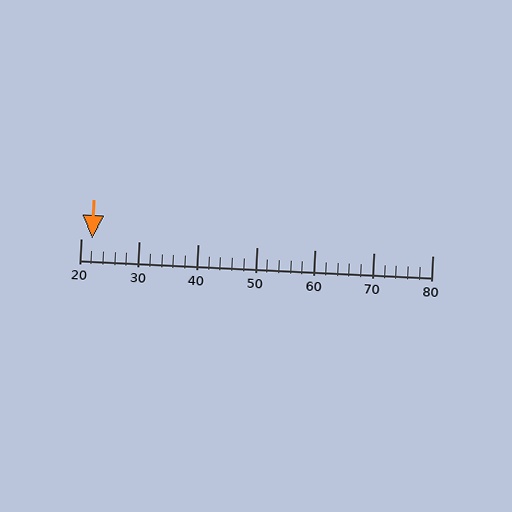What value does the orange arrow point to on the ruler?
The orange arrow points to approximately 22.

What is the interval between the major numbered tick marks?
The major tick marks are spaced 10 units apart.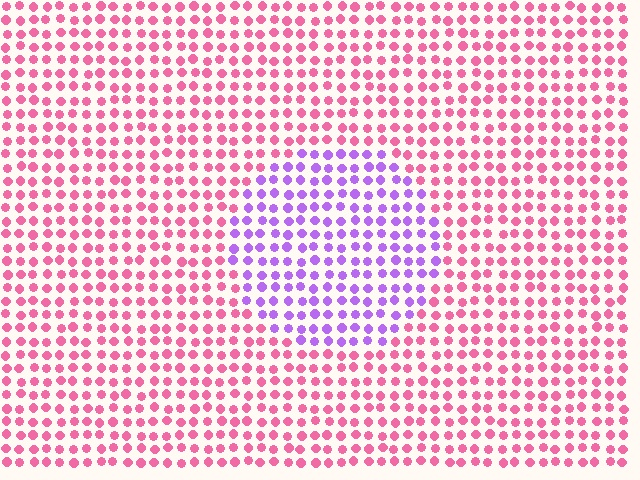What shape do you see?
I see a circle.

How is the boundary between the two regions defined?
The boundary is defined purely by a slight shift in hue (about 58 degrees). Spacing, size, and orientation are identical on both sides.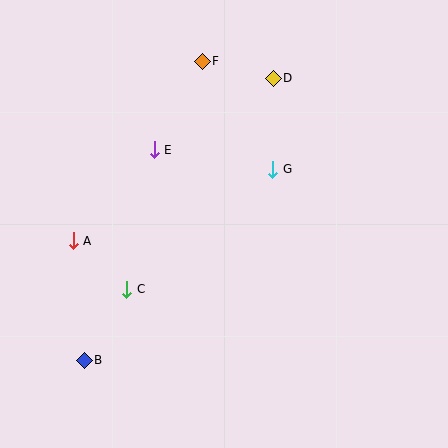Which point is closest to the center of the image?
Point G at (273, 169) is closest to the center.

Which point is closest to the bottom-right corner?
Point G is closest to the bottom-right corner.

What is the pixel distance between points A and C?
The distance between A and C is 72 pixels.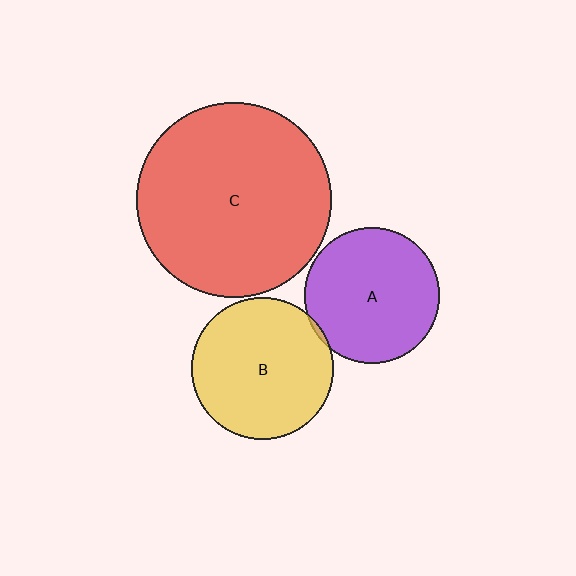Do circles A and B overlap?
Yes.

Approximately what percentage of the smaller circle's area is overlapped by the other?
Approximately 5%.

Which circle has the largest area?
Circle C (red).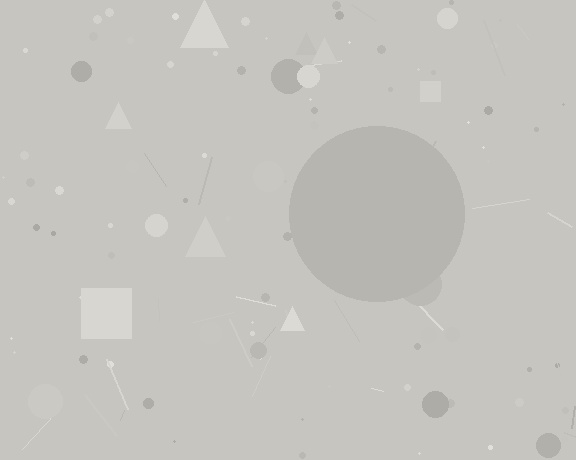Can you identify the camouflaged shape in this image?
The camouflaged shape is a circle.